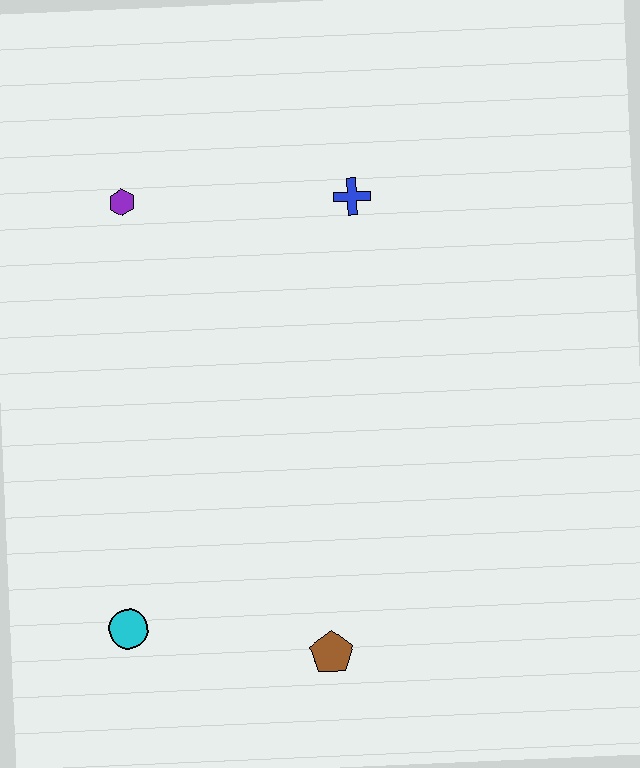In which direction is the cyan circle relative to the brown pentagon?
The cyan circle is to the left of the brown pentagon.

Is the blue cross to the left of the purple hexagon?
No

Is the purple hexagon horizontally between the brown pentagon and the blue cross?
No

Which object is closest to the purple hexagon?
The blue cross is closest to the purple hexagon.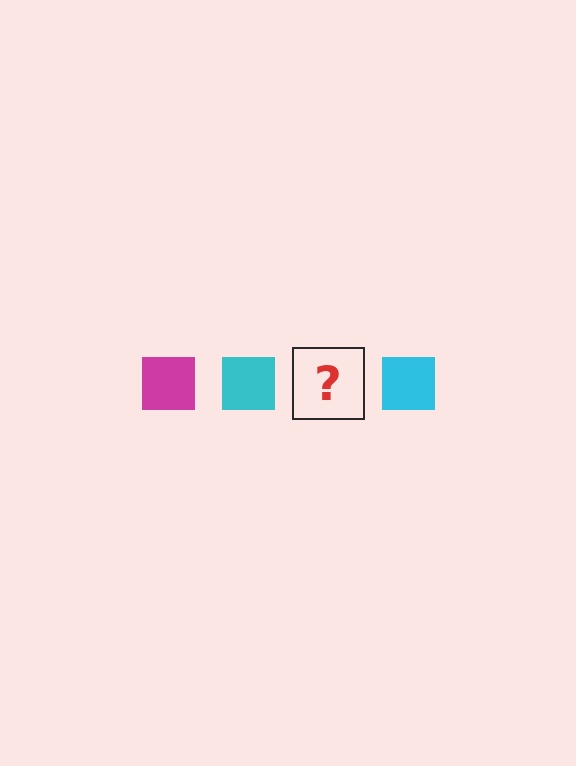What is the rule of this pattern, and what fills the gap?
The rule is that the pattern cycles through magenta, cyan squares. The gap should be filled with a magenta square.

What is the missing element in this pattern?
The missing element is a magenta square.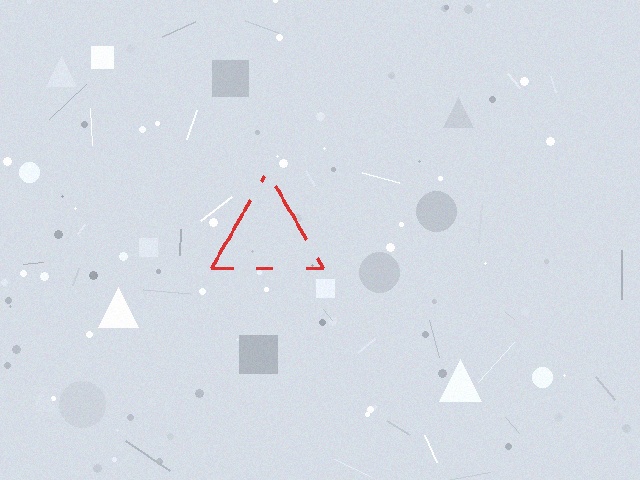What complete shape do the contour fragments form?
The contour fragments form a triangle.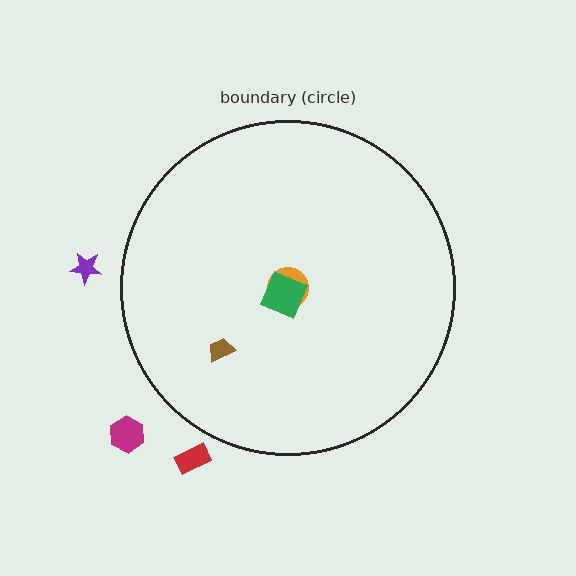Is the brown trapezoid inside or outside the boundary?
Inside.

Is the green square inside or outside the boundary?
Inside.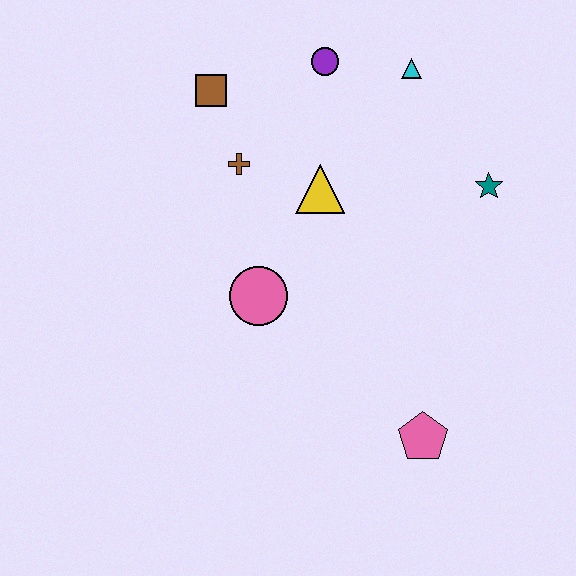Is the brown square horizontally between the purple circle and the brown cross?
No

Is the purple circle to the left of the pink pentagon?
Yes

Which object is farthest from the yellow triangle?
The pink pentagon is farthest from the yellow triangle.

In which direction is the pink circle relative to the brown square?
The pink circle is below the brown square.